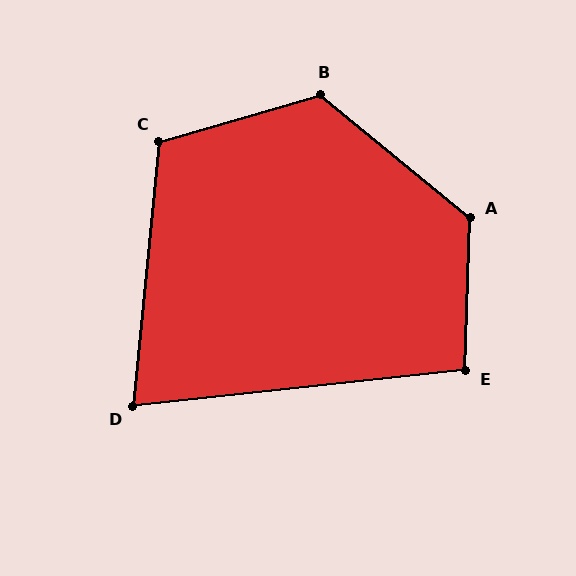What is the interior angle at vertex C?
Approximately 112 degrees (obtuse).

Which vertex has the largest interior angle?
A, at approximately 127 degrees.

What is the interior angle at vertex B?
Approximately 125 degrees (obtuse).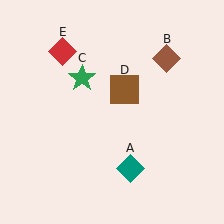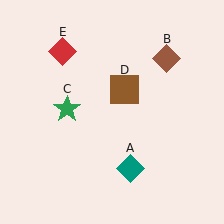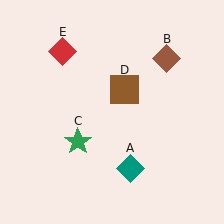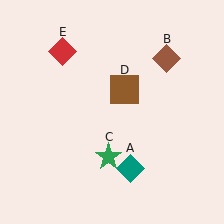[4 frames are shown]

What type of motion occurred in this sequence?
The green star (object C) rotated counterclockwise around the center of the scene.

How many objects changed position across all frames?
1 object changed position: green star (object C).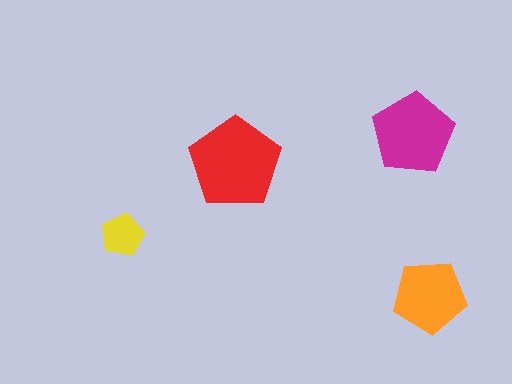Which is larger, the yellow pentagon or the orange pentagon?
The orange one.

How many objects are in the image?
There are 4 objects in the image.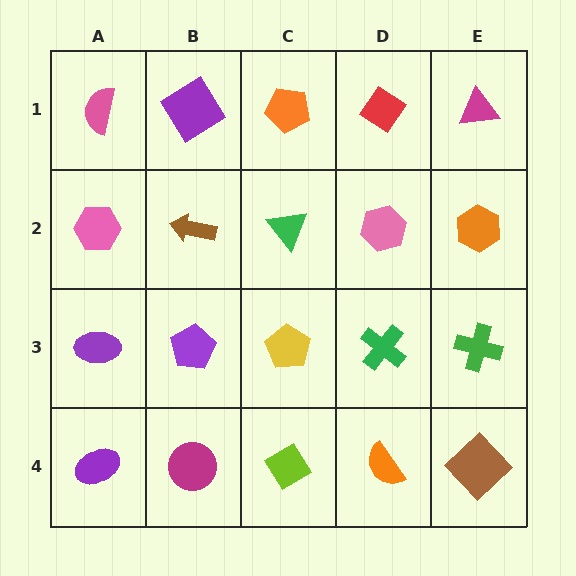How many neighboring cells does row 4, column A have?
2.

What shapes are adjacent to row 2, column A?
A pink semicircle (row 1, column A), a purple ellipse (row 3, column A), a brown arrow (row 2, column B).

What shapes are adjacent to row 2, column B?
A purple diamond (row 1, column B), a purple pentagon (row 3, column B), a pink hexagon (row 2, column A), a green triangle (row 2, column C).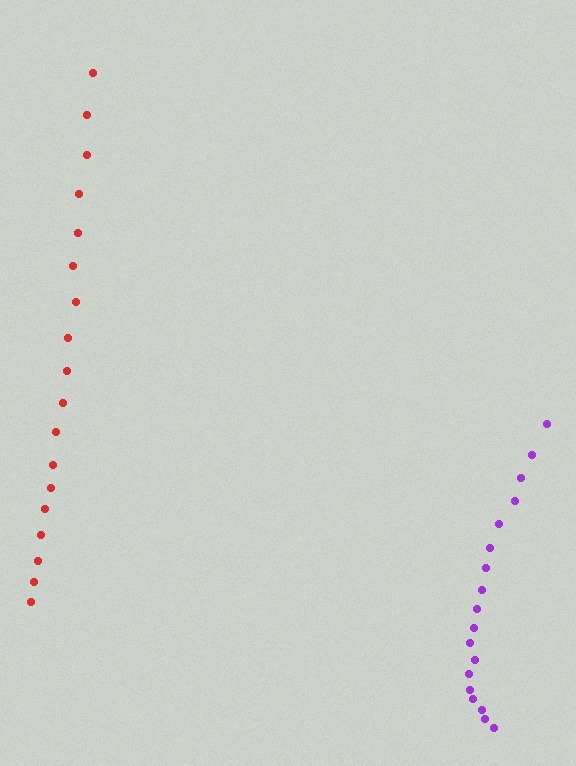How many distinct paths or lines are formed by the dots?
There are 2 distinct paths.